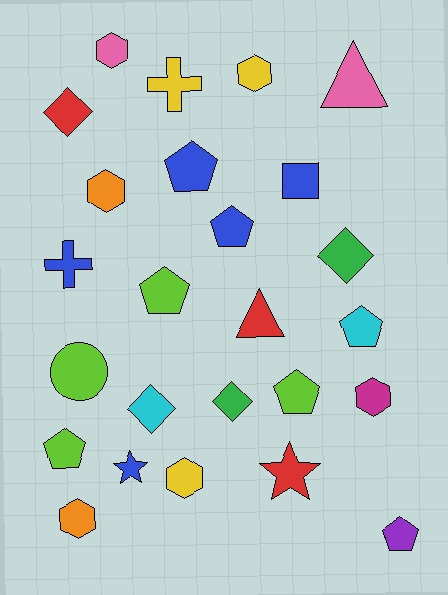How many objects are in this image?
There are 25 objects.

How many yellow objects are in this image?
There are 3 yellow objects.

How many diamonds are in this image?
There are 4 diamonds.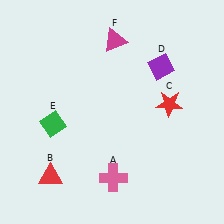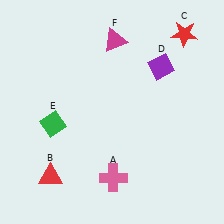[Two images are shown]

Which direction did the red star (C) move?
The red star (C) moved up.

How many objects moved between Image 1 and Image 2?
1 object moved between the two images.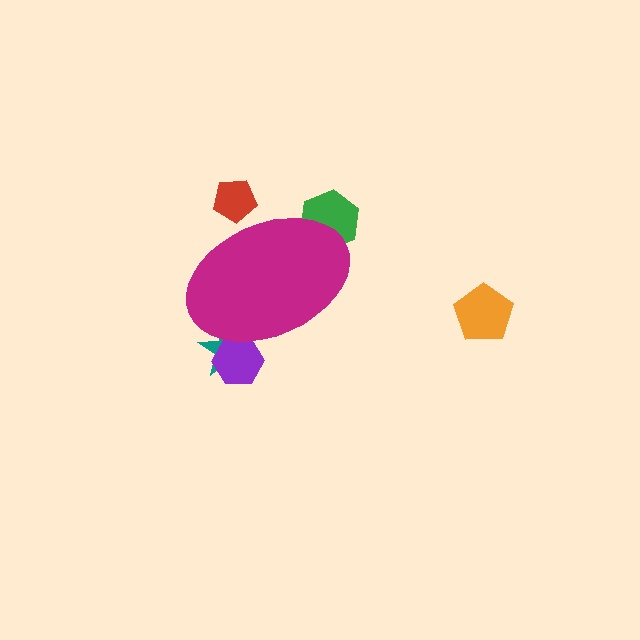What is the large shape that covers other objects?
A magenta ellipse.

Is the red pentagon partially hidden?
Yes, the red pentagon is partially hidden behind the magenta ellipse.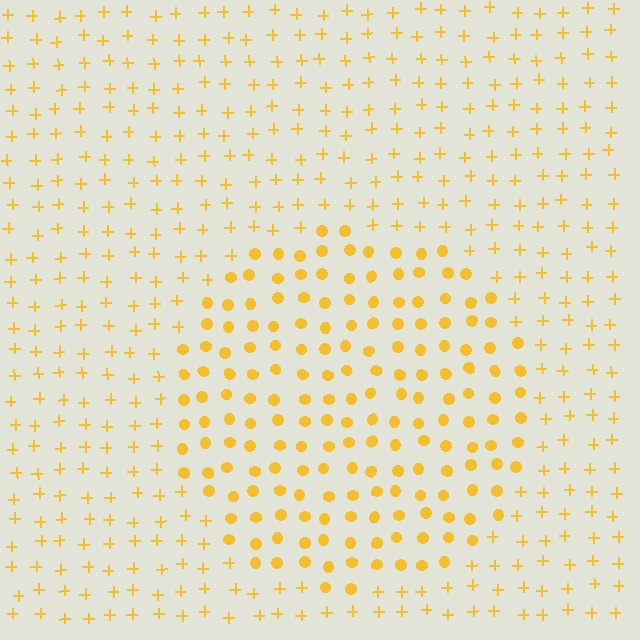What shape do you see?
I see a circle.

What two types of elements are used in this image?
The image uses circles inside the circle region and plus signs outside it.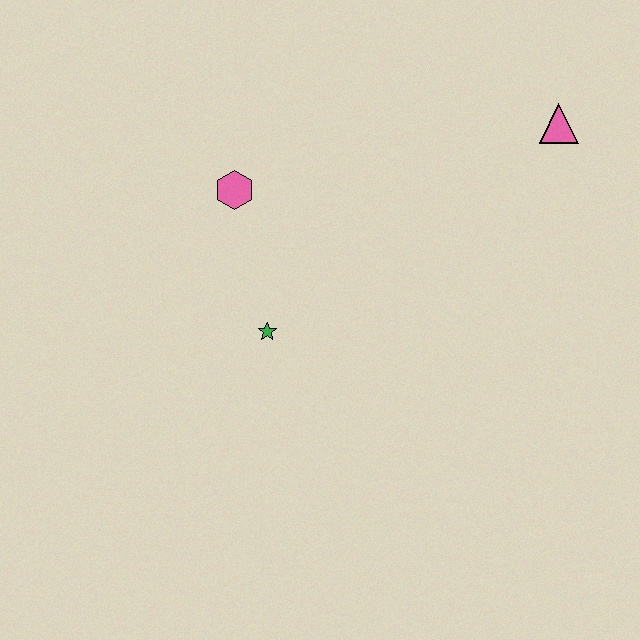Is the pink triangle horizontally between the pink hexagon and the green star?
No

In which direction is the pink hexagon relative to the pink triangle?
The pink hexagon is to the left of the pink triangle.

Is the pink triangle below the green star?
No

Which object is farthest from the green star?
The pink triangle is farthest from the green star.